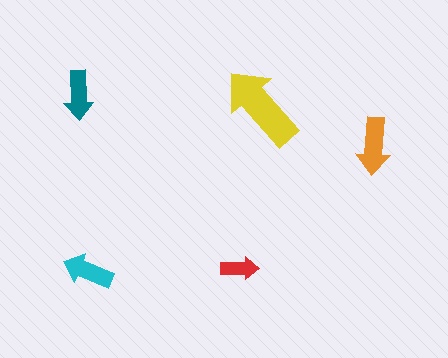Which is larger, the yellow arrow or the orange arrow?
The yellow one.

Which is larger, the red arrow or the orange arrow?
The orange one.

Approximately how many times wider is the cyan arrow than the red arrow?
About 1.5 times wider.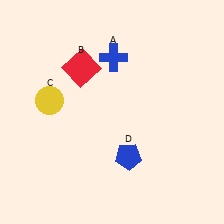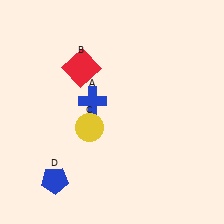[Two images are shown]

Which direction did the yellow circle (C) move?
The yellow circle (C) moved right.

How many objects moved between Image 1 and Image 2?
3 objects moved between the two images.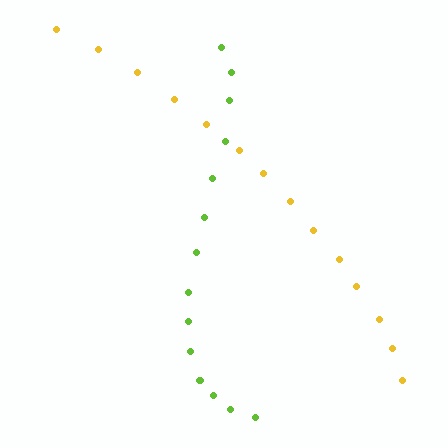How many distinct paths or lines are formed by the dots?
There are 2 distinct paths.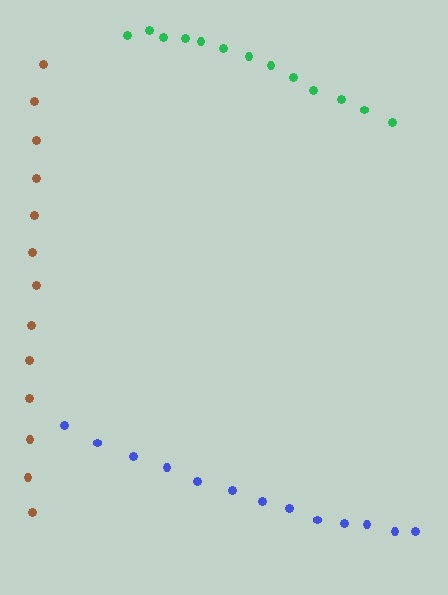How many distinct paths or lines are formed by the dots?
There are 3 distinct paths.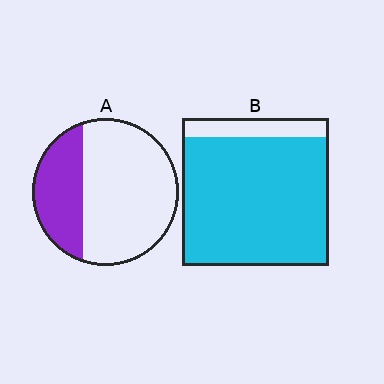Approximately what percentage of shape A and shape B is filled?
A is approximately 30% and B is approximately 85%.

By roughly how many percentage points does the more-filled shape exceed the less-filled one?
By roughly 55 percentage points (B over A).